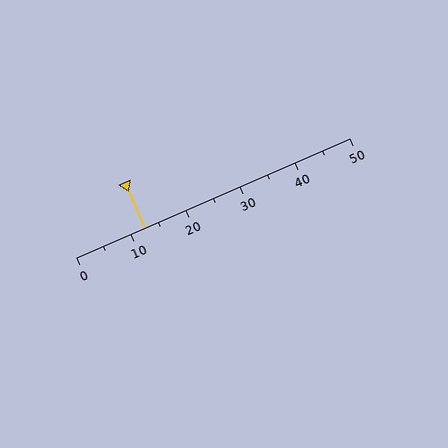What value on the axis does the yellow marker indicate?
The marker indicates approximately 12.5.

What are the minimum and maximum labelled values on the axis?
The axis runs from 0 to 50.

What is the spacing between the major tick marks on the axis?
The major ticks are spaced 10 apart.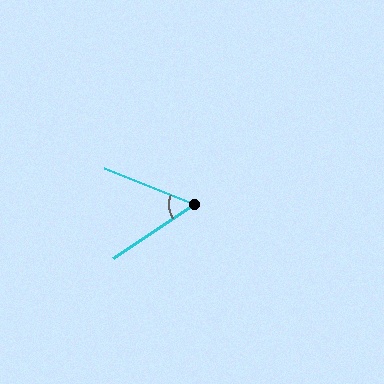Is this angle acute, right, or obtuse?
It is acute.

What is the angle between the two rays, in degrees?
Approximately 56 degrees.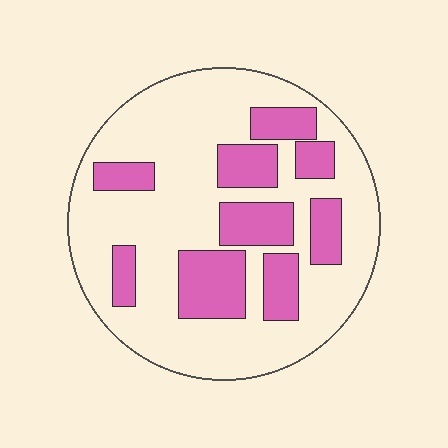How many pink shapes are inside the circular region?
9.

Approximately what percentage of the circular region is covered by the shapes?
Approximately 30%.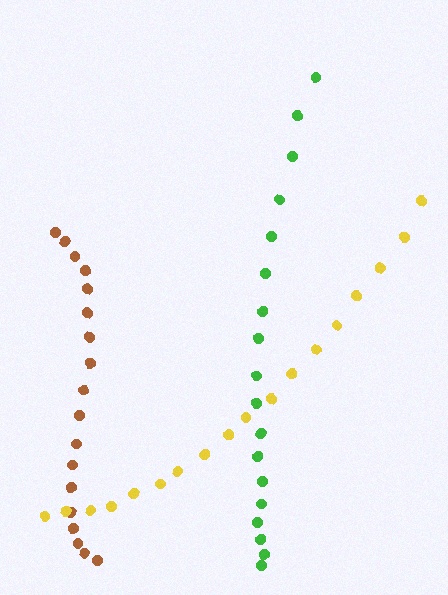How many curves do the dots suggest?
There are 3 distinct paths.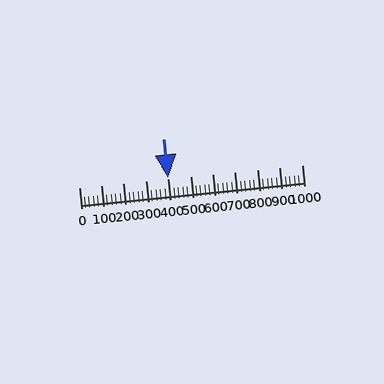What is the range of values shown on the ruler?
The ruler shows values from 0 to 1000.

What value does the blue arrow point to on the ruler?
The blue arrow points to approximately 401.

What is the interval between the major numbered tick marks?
The major tick marks are spaced 100 units apart.